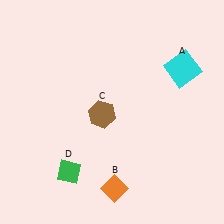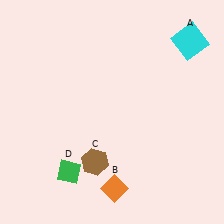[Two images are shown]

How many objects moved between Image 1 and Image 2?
2 objects moved between the two images.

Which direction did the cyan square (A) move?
The cyan square (A) moved up.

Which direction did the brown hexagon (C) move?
The brown hexagon (C) moved down.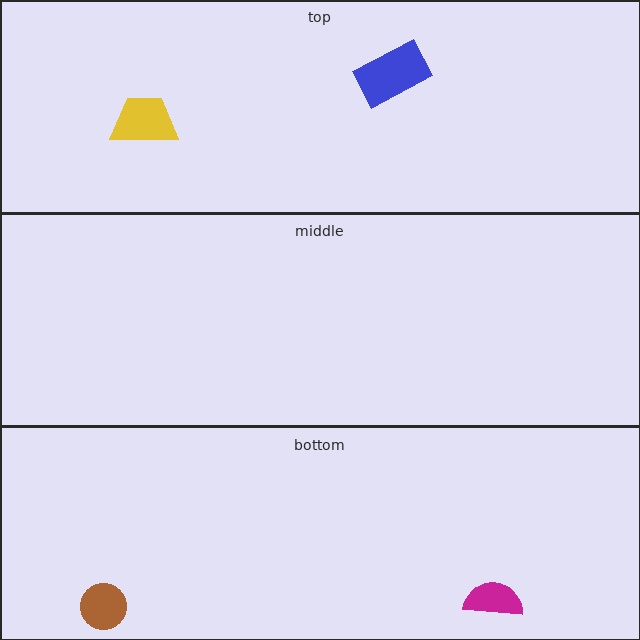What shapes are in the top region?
The yellow trapezoid, the blue rectangle.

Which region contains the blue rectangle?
The top region.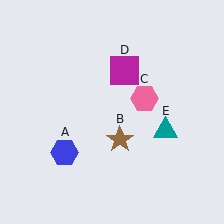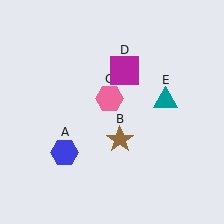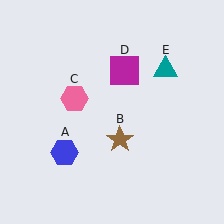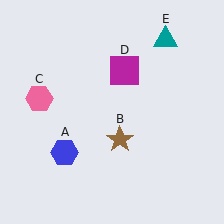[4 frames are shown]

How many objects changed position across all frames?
2 objects changed position: pink hexagon (object C), teal triangle (object E).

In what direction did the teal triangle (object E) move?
The teal triangle (object E) moved up.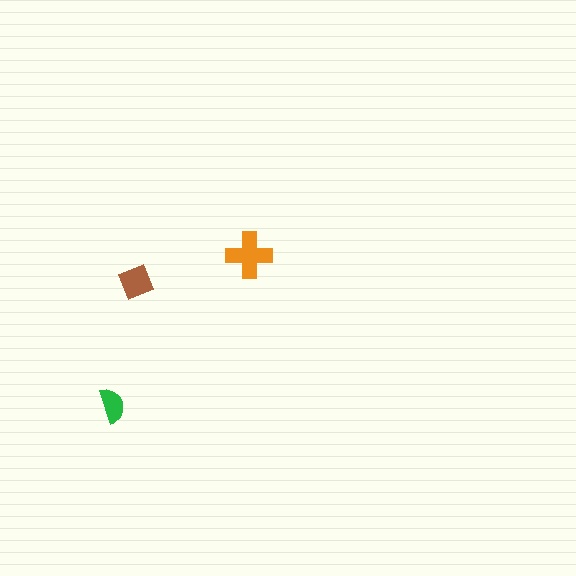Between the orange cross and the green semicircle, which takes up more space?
The orange cross.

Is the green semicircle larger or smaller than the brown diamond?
Smaller.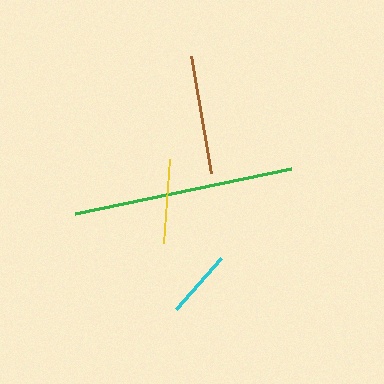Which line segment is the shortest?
The cyan line is the shortest at approximately 67 pixels.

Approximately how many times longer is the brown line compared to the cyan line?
The brown line is approximately 1.8 times the length of the cyan line.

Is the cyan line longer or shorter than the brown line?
The brown line is longer than the cyan line.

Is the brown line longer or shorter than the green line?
The green line is longer than the brown line.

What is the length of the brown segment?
The brown segment is approximately 119 pixels long.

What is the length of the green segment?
The green segment is approximately 221 pixels long.